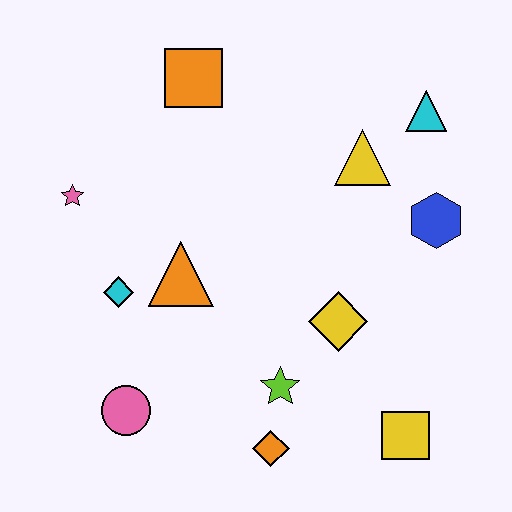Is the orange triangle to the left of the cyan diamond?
No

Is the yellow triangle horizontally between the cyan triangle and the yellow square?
No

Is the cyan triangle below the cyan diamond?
No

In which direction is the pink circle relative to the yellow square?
The pink circle is to the left of the yellow square.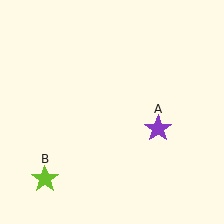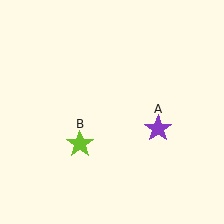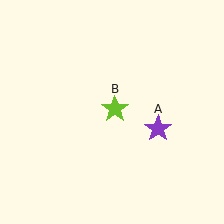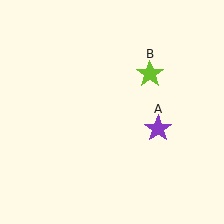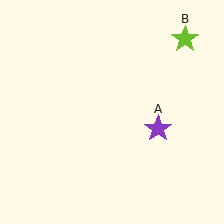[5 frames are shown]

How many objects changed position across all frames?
1 object changed position: lime star (object B).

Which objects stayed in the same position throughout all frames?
Purple star (object A) remained stationary.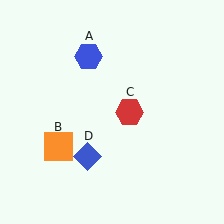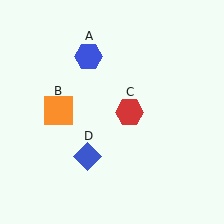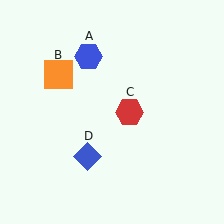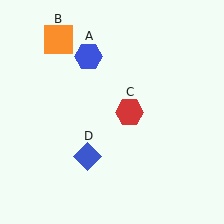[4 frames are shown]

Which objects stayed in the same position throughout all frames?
Blue hexagon (object A) and red hexagon (object C) and blue diamond (object D) remained stationary.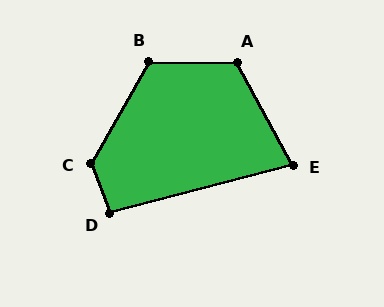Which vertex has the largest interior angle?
C, at approximately 130 degrees.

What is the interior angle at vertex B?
Approximately 119 degrees (obtuse).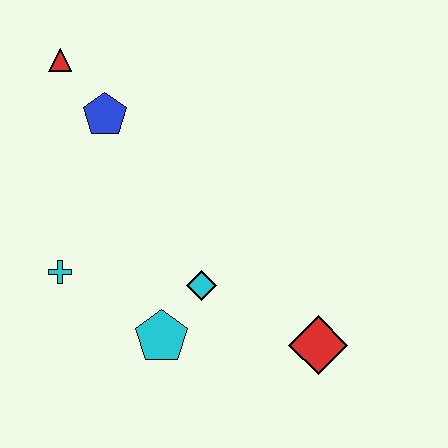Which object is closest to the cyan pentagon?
The cyan diamond is closest to the cyan pentagon.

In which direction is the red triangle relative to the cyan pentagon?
The red triangle is above the cyan pentagon.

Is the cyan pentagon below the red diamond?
No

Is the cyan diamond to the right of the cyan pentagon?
Yes